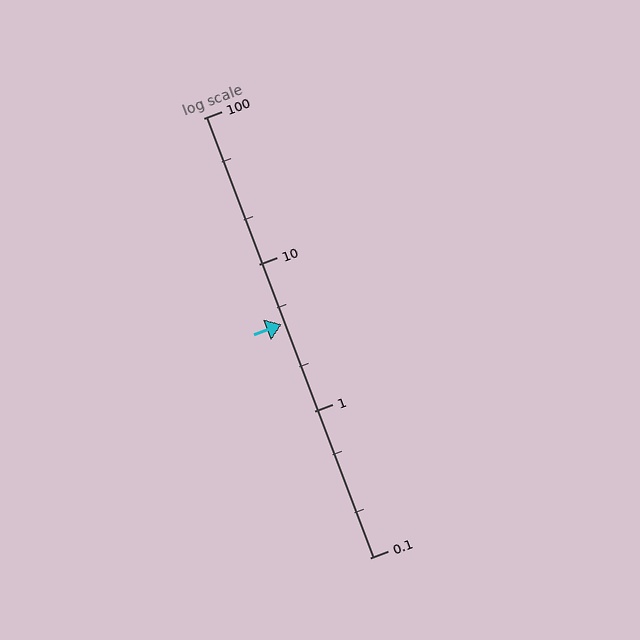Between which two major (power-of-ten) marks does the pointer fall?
The pointer is between 1 and 10.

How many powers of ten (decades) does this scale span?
The scale spans 3 decades, from 0.1 to 100.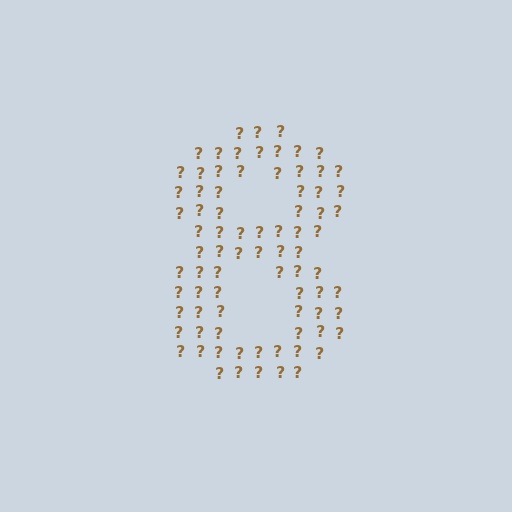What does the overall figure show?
The overall figure shows the digit 8.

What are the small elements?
The small elements are question marks.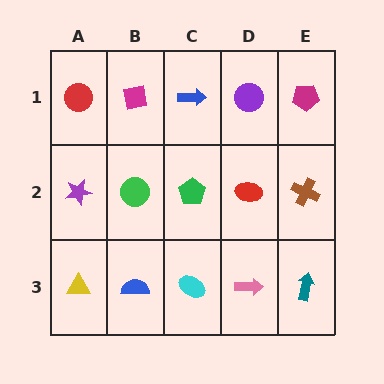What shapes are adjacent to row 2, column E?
A magenta pentagon (row 1, column E), a teal arrow (row 3, column E), a red ellipse (row 2, column D).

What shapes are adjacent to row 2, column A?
A red circle (row 1, column A), a yellow triangle (row 3, column A), a green circle (row 2, column B).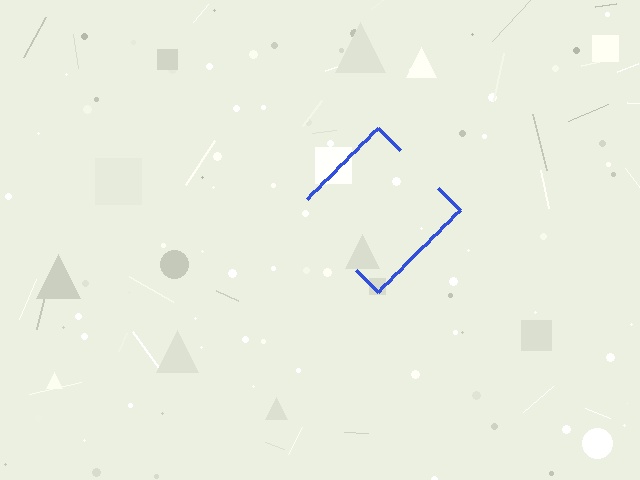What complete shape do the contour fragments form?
The contour fragments form a diamond.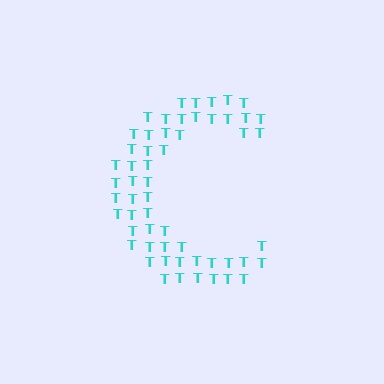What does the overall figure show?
The overall figure shows the letter C.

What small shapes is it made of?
It is made of small letter T's.